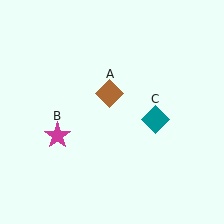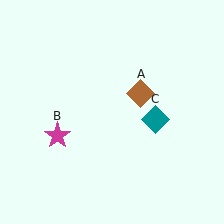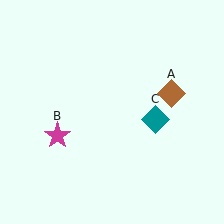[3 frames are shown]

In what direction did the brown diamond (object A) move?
The brown diamond (object A) moved right.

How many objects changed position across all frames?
1 object changed position: brown diamond (object A).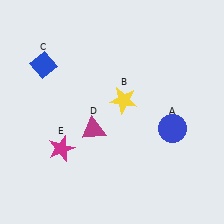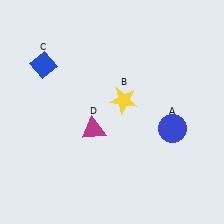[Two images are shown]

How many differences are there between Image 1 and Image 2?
There is 1 difference between the two images.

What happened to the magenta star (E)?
The magenta star (E) was removed in Image 2. It was in the bottom-left area of Image 1.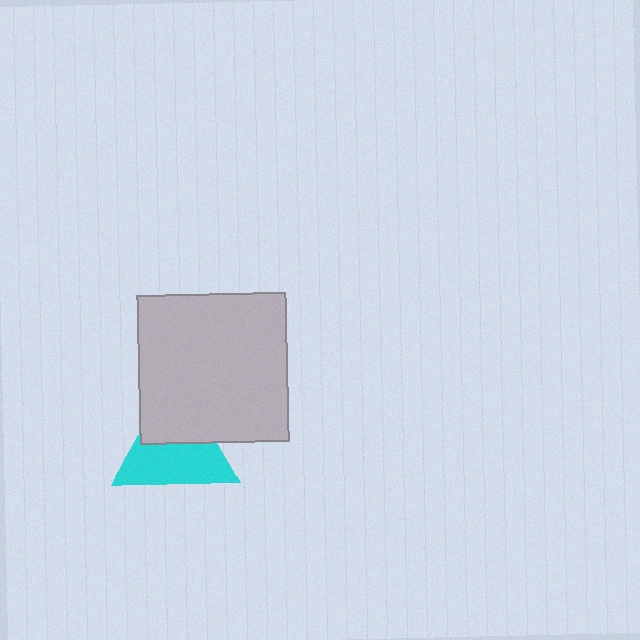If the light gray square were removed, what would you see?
You would see the complete cyan triangle.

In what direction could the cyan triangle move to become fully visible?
The cyan triangle could move down. That would shift it out from behind the light gray square entirely.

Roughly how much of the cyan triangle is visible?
About half of it is visible (roughly 59%).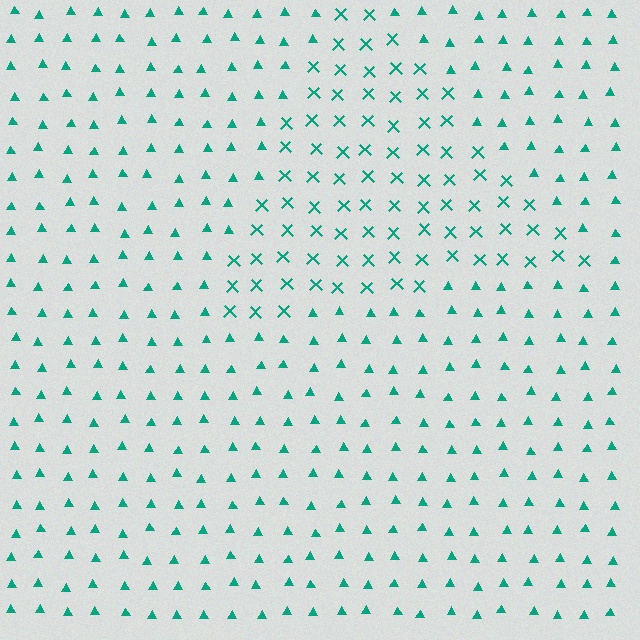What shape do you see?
I see a triangle.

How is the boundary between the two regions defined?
The boundary is defined by a change in element shape: X marks inside vs. triangles outside. All elements share the same color and spacing.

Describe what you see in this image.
The image is filled with small teal elements arranged in a uniform grid. A triangle-shaped region contains X marks, while the surrounding area contains triangles. The boundary is defined purely by the change in element shape.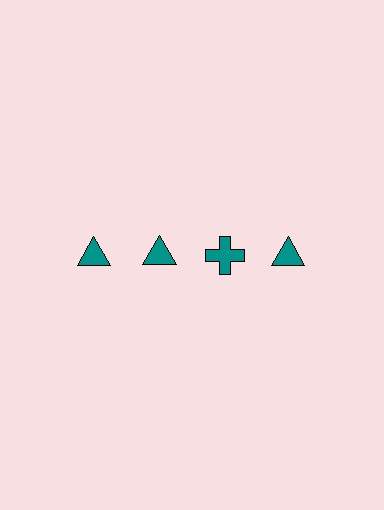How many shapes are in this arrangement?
There are 4 shapes arranged in a grid pattern.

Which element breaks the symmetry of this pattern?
The teal cross in the top row, center column breaks the symmetry. All other shapes are teal triangles.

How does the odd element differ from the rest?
It has a different shape: cross instead of triangle.